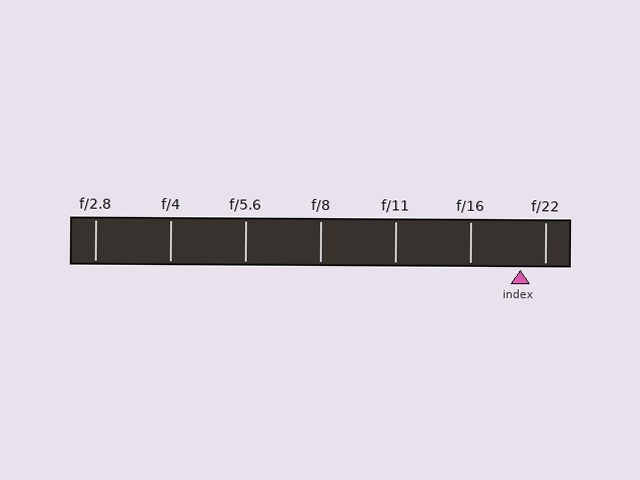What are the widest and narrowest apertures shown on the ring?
The widest aperture shown is f/2.8 and the narrowest is f/22.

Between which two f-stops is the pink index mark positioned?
The index mark is between f/16 and f/22.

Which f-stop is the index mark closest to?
The index mark is closest to f/22.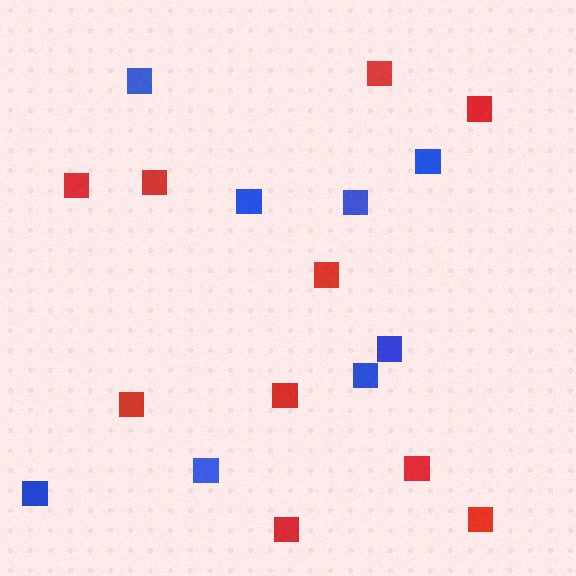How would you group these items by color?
There are 2 groups: one group of red squares (10) and one group of blue squares (8).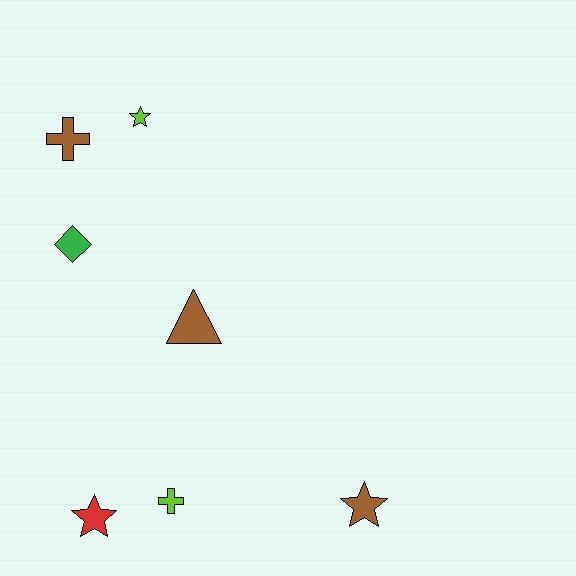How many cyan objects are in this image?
There are no cyan objects.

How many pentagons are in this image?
There are no pentagons.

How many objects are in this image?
There are 7 objects.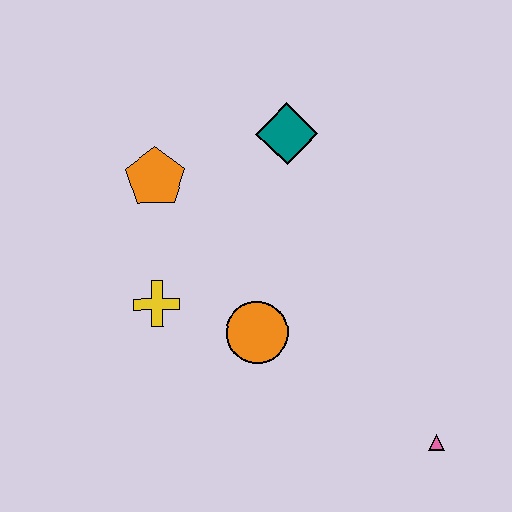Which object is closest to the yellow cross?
The orange circle is closest to the yellow cross.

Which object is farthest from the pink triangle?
The orange pentagon is farthest from the pink triangle.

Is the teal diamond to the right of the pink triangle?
No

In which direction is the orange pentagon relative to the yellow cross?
The orange pentagon is above the yellow cross.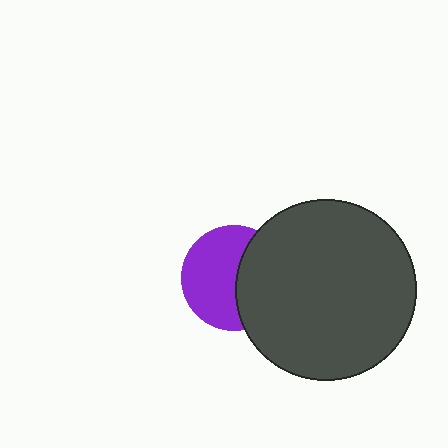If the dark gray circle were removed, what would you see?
You would see the complete purple circle.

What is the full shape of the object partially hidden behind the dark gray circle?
The partially hidden object is a purple circle.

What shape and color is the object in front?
The object in front is a dark gray circle.